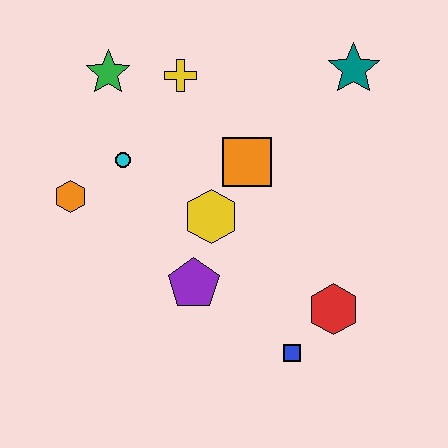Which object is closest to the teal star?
The orange square is closest to the teal star.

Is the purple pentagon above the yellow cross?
No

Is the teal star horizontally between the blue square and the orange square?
No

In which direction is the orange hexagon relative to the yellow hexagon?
The orange hexagon is to the left of the yellow hexagon.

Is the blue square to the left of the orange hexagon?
No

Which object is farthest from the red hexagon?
The green star is farthest from the red hexagon.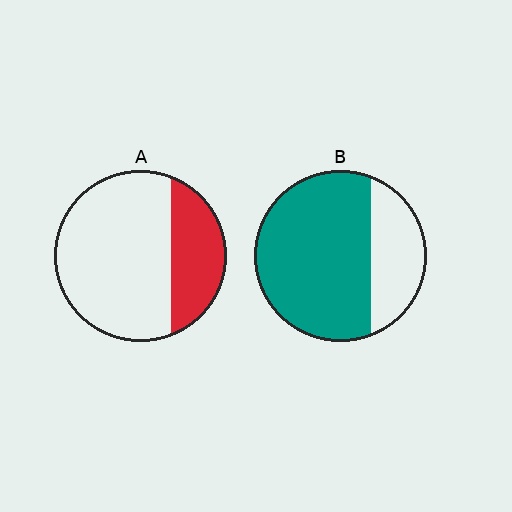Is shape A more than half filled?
No.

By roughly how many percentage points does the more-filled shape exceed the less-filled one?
By roughly 45 percentage points (B over A).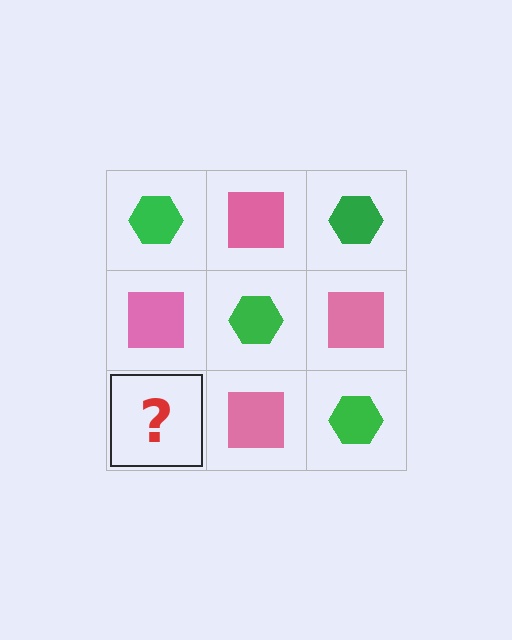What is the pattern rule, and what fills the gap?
The rule is that it alternates green hexagon and pink square in a checkerboard pattern. The gap should be filled with a green hexagon.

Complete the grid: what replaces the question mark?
The question mark should be replaced with a green hexagon.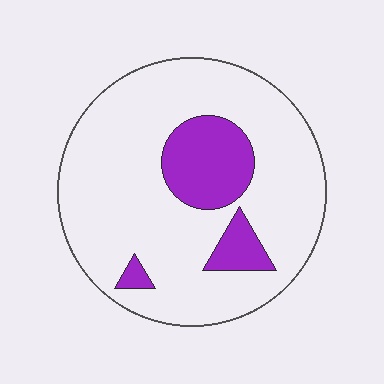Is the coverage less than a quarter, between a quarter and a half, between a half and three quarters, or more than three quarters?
Less than a quarter.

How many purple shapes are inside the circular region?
3.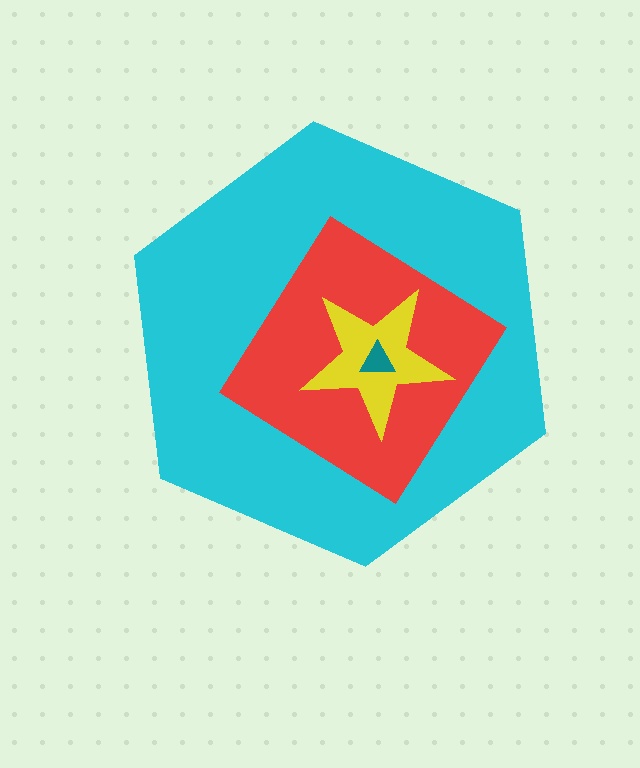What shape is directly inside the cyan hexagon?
The red diamond.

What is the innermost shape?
The teal triangle.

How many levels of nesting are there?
4.